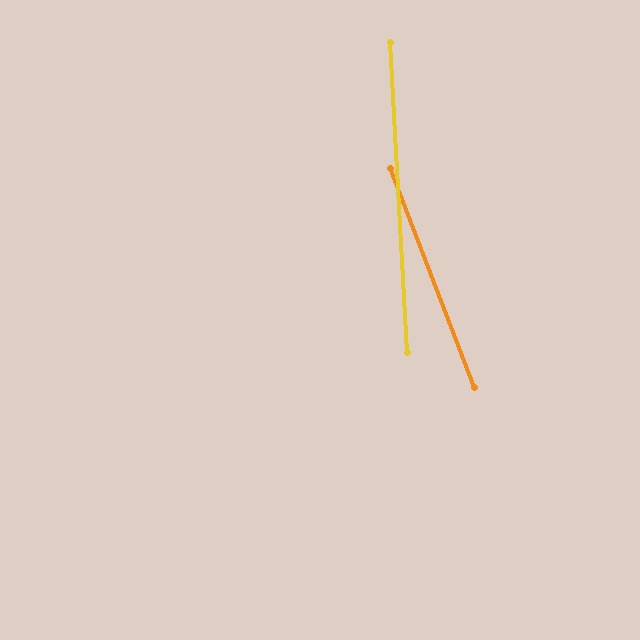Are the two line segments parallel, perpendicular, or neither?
Neither parallel nor perpendicular — they differ by about 18°.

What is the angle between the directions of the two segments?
Approximately 18 degrees.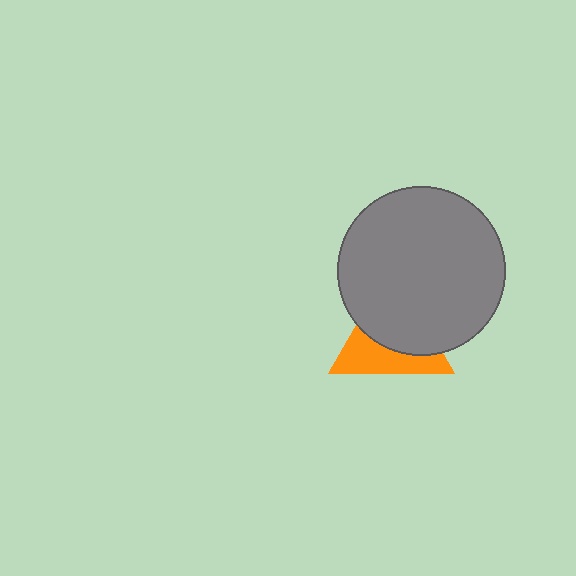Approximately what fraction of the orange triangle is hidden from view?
Roughly 57% of the orange triangle is hidden behind the gray circle.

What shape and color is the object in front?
The object in front is a gray circle.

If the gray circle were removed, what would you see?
You would see the complete orange triangle.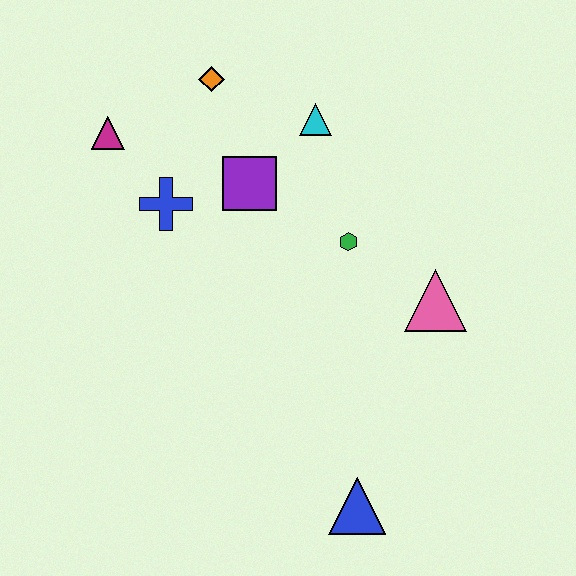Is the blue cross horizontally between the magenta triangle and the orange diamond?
Yes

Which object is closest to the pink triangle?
The green hexagon is closest to the pink triangle.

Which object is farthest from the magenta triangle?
The blue triangle is farthest from the magenta triangle.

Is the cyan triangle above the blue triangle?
Yes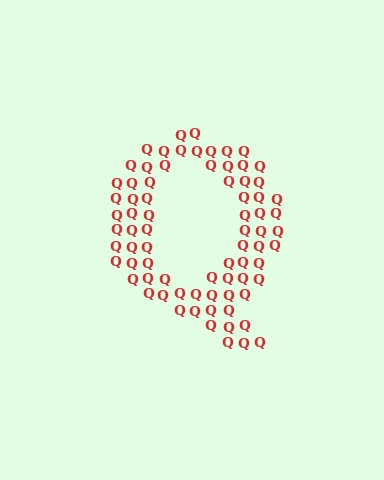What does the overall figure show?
The overall figure shows the letter Q.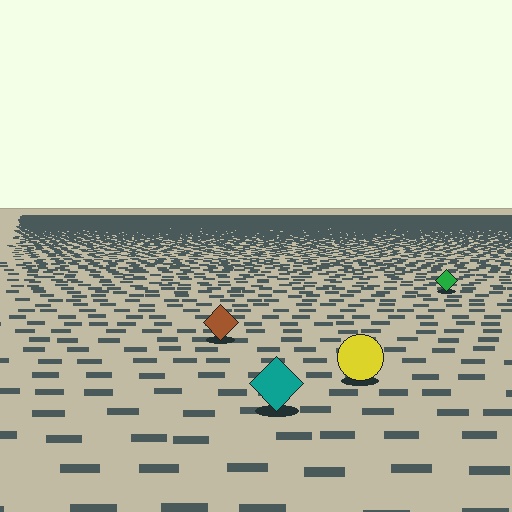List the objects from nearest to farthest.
From nearest to farthest: the teal diamond, the yellow circle, the brown diamond, the green diamond.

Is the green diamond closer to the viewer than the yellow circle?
No. The yellow circle is closer — you can tell from the texture gradient: the ground texture is coarser near it.